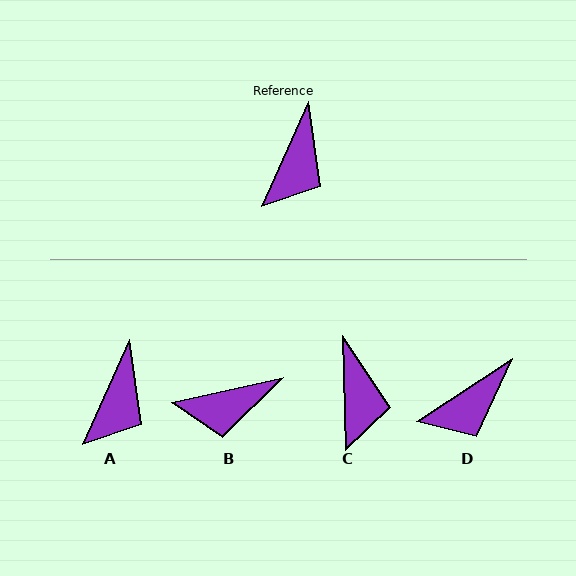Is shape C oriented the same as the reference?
No, it is off by about 26 degrees.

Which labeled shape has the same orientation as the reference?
A.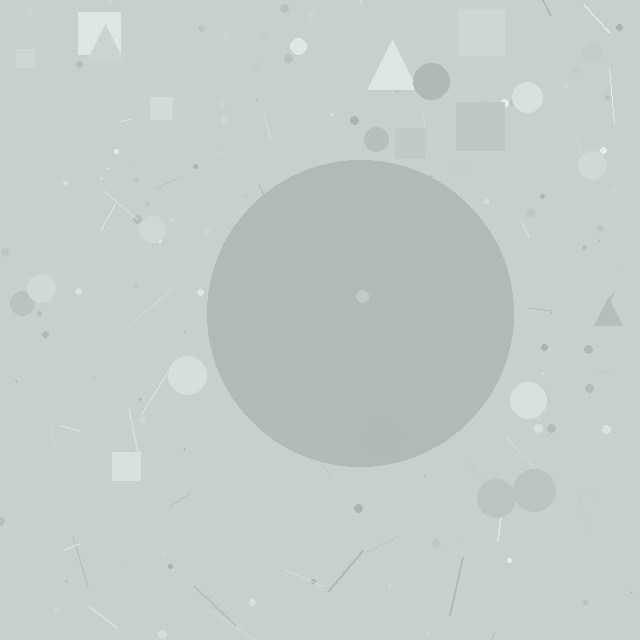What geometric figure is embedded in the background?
A circle is embedded in the background.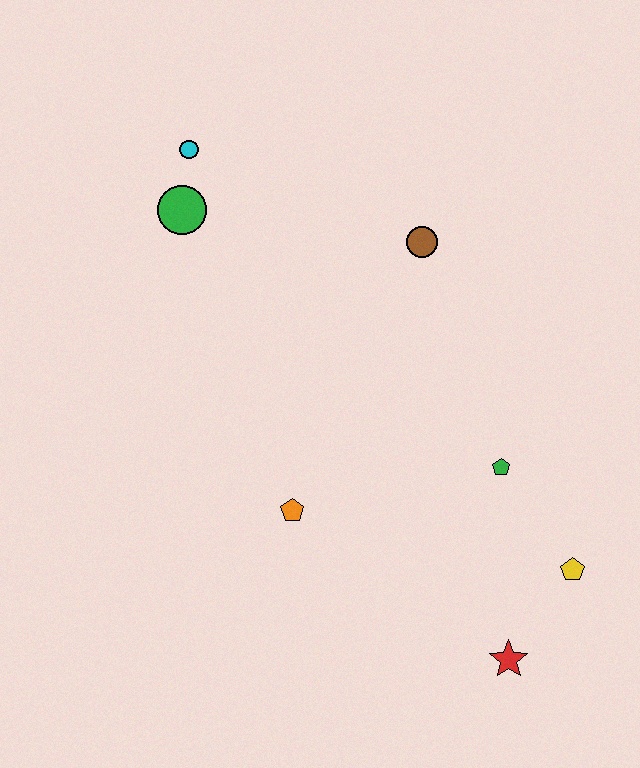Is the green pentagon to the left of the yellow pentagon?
Yes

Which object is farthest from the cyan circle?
The red star is farthest from the cyan circle.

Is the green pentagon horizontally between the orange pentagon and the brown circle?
No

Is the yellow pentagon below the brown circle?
Yes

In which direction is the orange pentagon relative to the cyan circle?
The orange pentagon is below the cyan circle.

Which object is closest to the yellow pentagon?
The red star is closest to the yellow pentagon.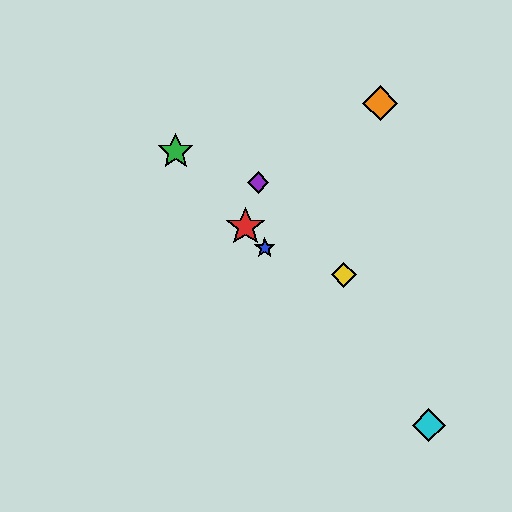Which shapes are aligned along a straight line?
The red star, the blue star, the green star, the cyan diamond are aligned along a straight line.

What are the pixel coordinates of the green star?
The green star is at (176, 152).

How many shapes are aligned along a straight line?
4 shapes (the red star, the blue star, the green star, the cyan diamond) are aligned along a straight line.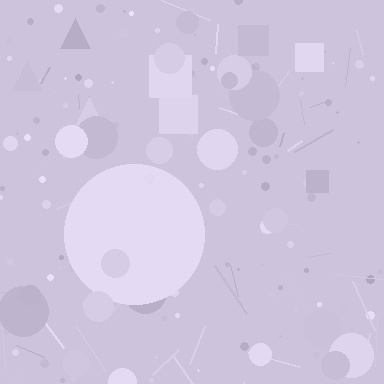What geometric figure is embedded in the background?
A circle is embedded in the background.